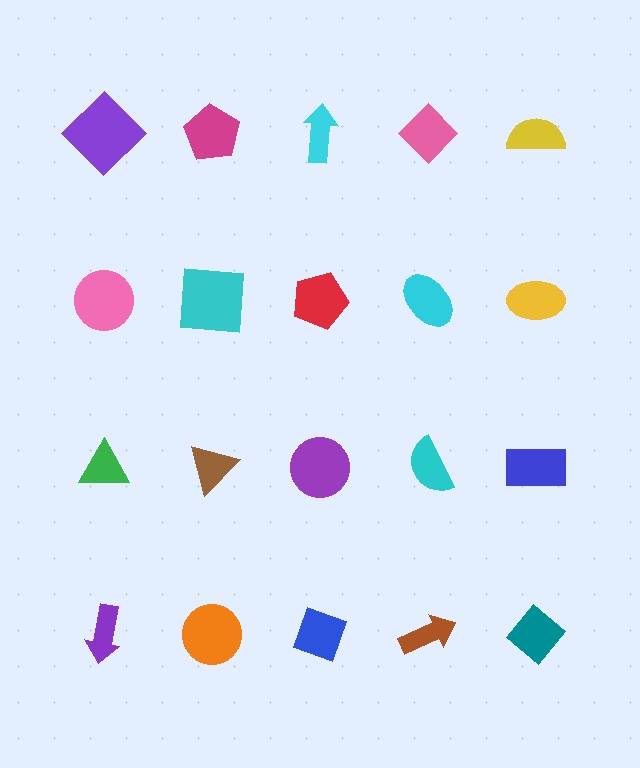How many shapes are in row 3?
5 shapes.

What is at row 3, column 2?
A brown triangle.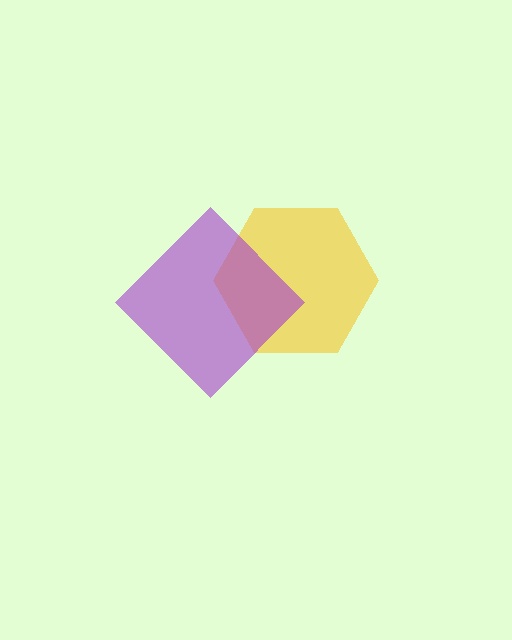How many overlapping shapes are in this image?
There are 2 overlapping shapes in the image.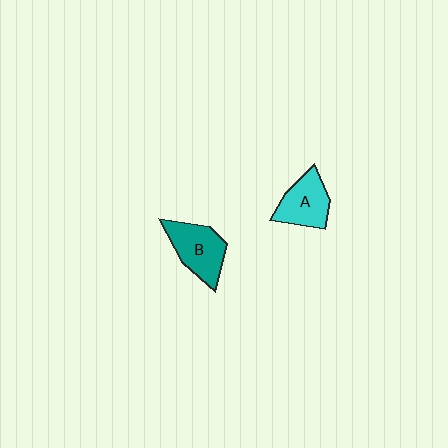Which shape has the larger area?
Shape B (teal).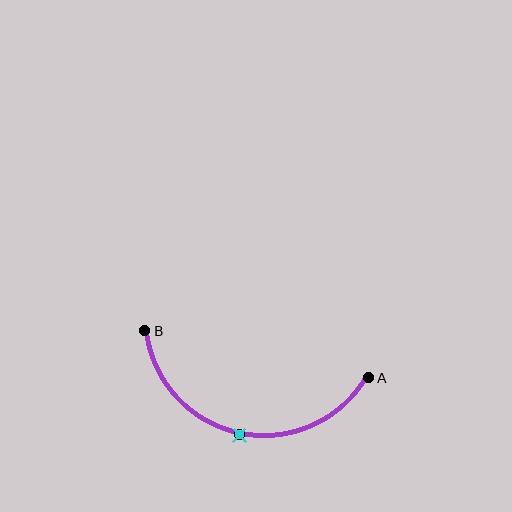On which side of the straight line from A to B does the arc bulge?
The arc bulges below the straight line connecting A and B.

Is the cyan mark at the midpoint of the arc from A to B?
Yes. The cyan mark lies on the arc at equal arc-length from both A and B — it is the arc midpoint.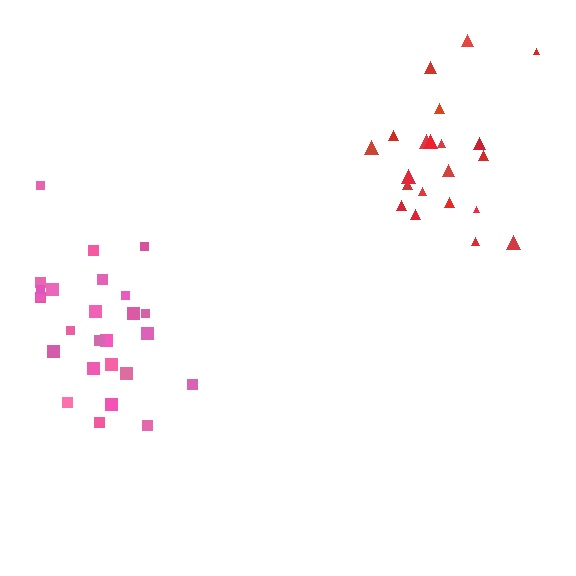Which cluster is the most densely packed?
Red.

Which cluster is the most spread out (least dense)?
Pink.